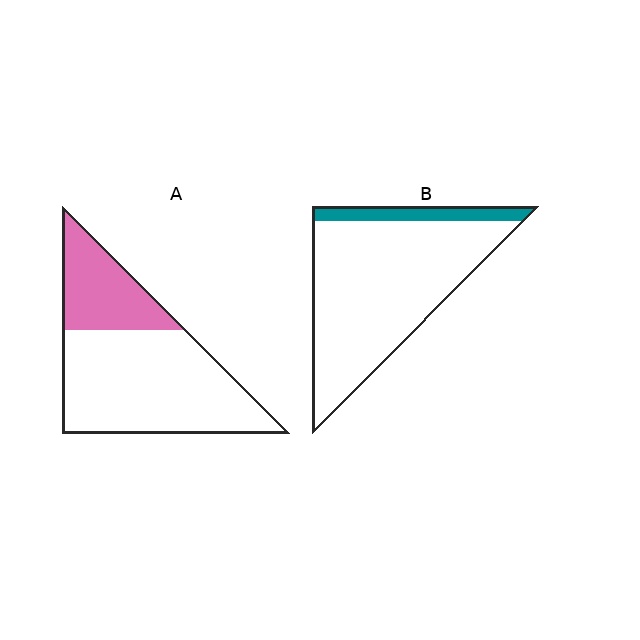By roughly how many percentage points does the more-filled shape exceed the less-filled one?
By roughly 15 percentage points (A over B).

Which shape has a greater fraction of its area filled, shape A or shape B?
Shape A.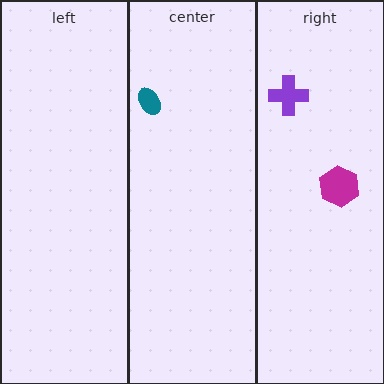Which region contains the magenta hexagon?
The right region.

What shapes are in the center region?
The teal ellipse.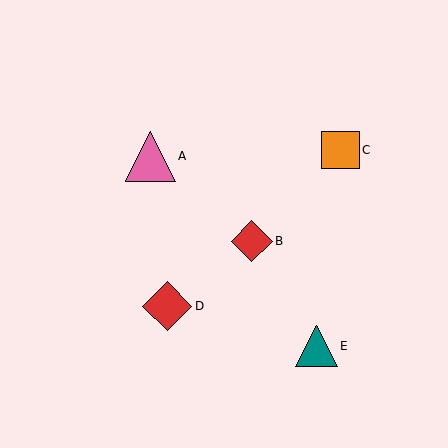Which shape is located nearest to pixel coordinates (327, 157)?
The orange square (labeled C) at (340, 150) is nearest to that location.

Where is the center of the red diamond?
The center of the red diamond is at (167, 306).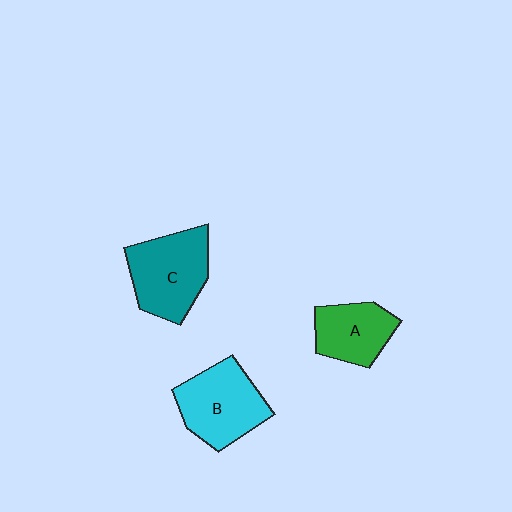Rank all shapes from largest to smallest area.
From largest to smallest: C (teal), B (cyan), A (green).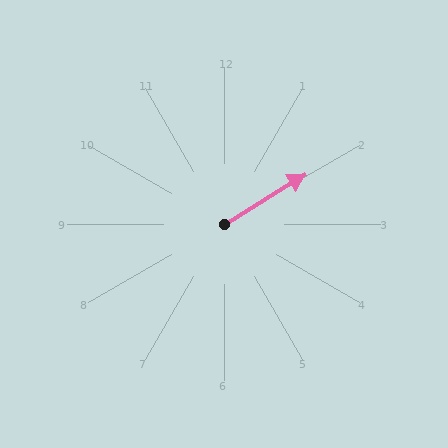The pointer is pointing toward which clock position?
Roughly 2 o'clock.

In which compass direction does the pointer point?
Northeast.